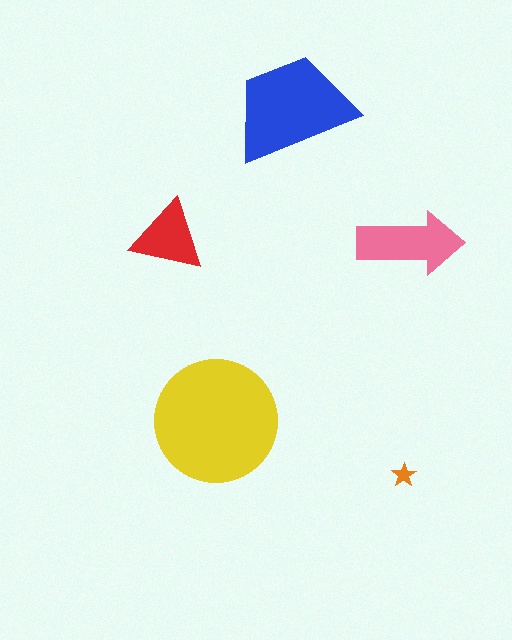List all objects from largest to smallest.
The yellow circle, the blue trapezoid, the pink arrow, the red triangle, the orange star.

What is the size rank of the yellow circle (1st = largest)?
1st.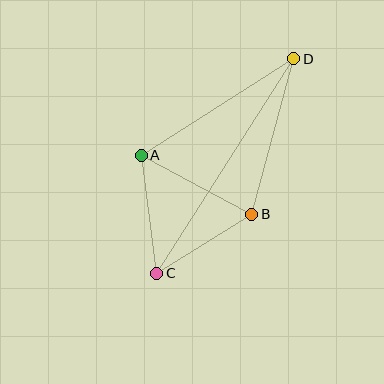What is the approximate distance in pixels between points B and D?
The distance between B and D is approximately 161 pixels.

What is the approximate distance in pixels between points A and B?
The distance between A and B is approximately 125 pixels.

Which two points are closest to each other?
Points B and C are closest to each other.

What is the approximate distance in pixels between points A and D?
The distance between A and D is approximately 181 pixels.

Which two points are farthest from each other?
Points C and D are farthest from each other.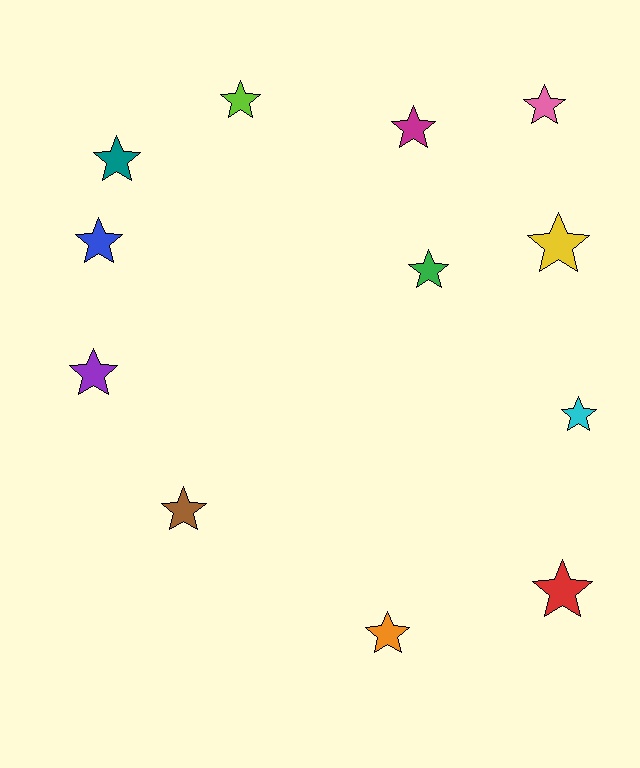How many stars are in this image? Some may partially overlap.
There are 12 stars.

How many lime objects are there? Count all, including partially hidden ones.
There is 1 lime object.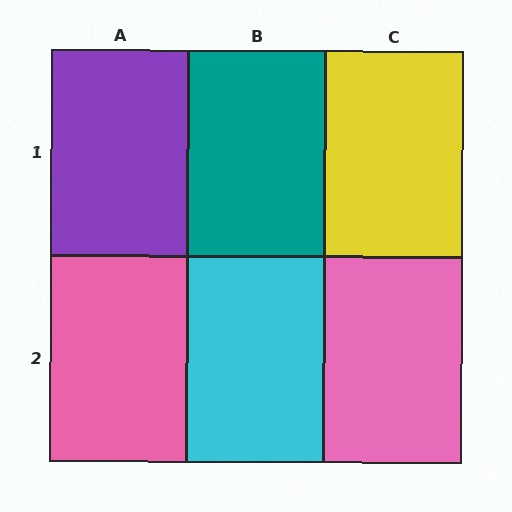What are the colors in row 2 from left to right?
Pink, cyan, pink.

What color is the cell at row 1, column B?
Teal.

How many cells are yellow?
1 cell is yellow.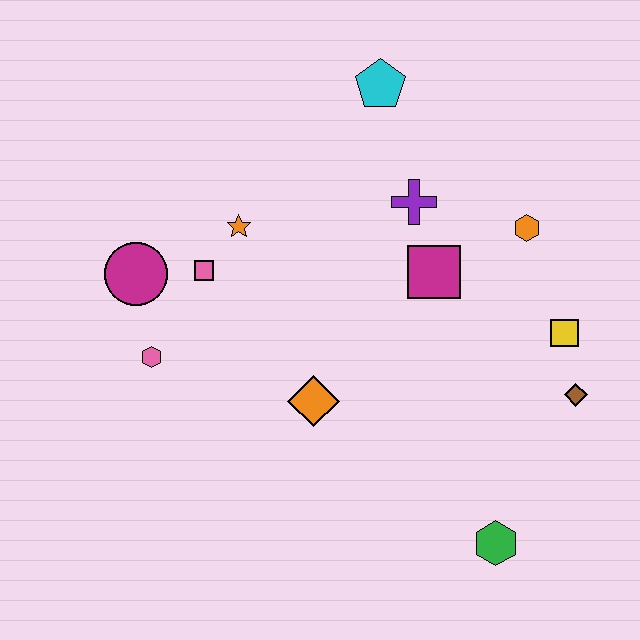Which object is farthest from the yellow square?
The magenta circle is farthest from the yellow square.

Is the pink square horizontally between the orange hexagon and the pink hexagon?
Yes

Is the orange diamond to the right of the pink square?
Yes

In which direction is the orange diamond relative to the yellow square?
The orange diamond is to the left of the yellow square.